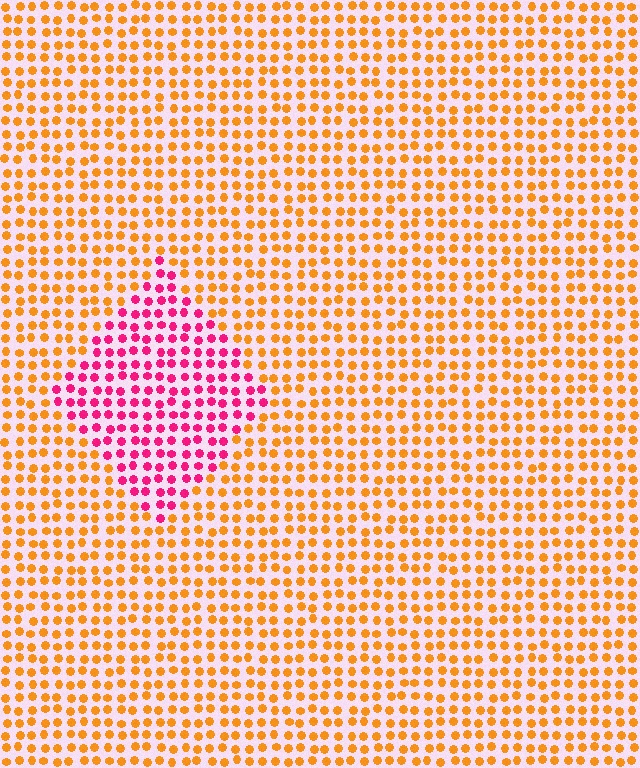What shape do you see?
I see a diamond.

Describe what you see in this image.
The image is filled with small orange elements in a uniform arrangement. A diamond-shaped region is visible where the elements are tinted to a slightly different hue, forming a subtle color boundary.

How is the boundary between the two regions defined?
The boundary is defined purely by a slight shift in hue (about 61 degrees). Spacing, size, and orientation are identical on both sides.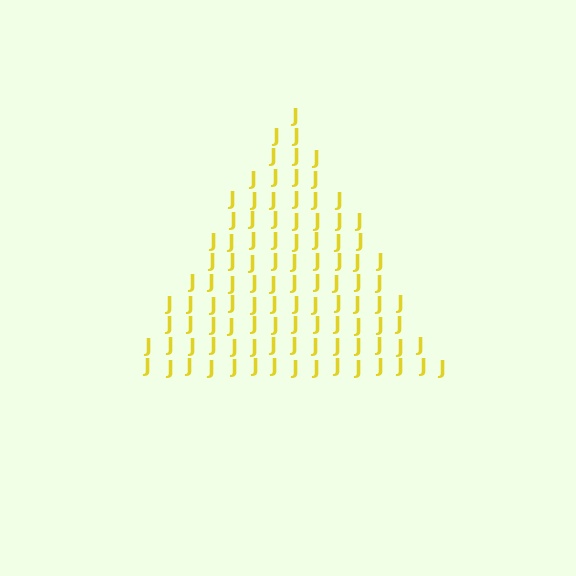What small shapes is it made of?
It is made of small letter J's.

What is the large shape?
The large shape is a triangle.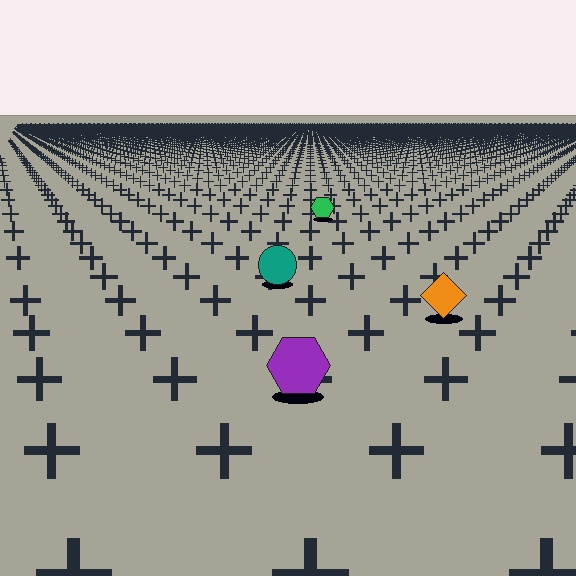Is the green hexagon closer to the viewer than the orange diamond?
No. The orange diamond is closer — you can tell from the texture gradient: the ground texture is coarser near it.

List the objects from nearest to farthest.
From nearest to farthest: the purple hexagon, the orange diamond, the teal circle, the green hexagon.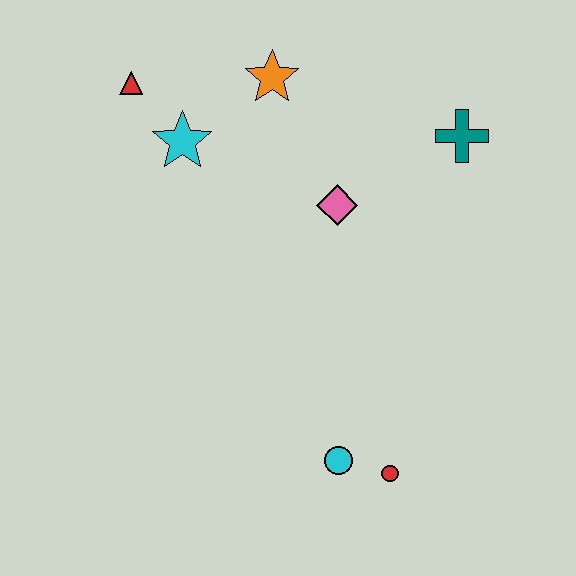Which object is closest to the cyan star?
The red triangle is closest to the cyan star.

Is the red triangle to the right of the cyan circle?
No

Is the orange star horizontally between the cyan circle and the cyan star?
Yes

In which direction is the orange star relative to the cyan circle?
The orange star is above the cyan circle.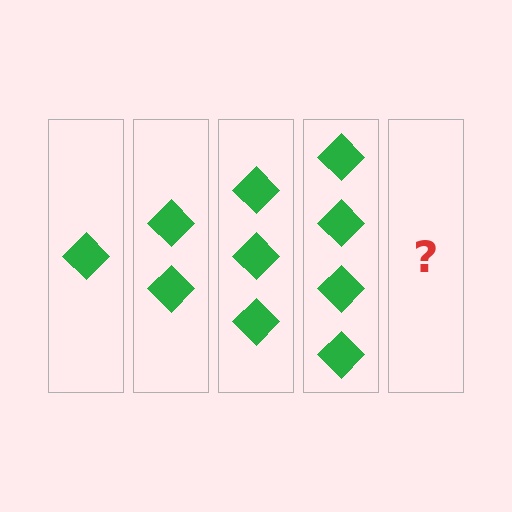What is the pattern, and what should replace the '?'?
The pattern is that each step adds one more diamond. The '?' should be 5 diamonds.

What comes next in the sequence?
The next element should be 5 diamonds.